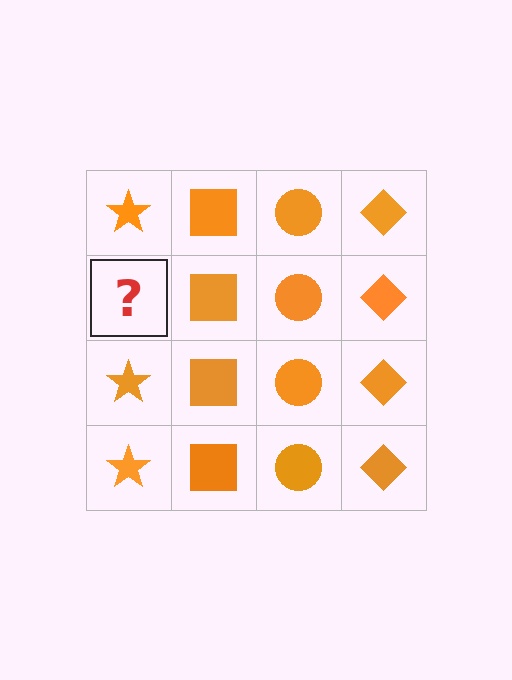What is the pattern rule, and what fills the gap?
The rule is that each column has a consistent shape. The gap should be filled with an orange star.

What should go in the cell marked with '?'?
The missing cell should contain an orange star.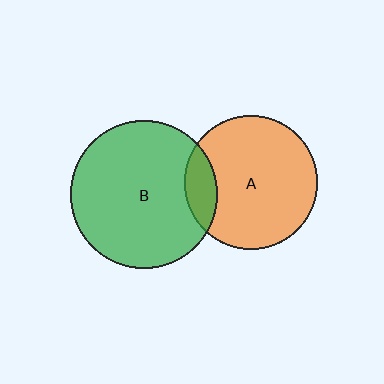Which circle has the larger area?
Circle B (green).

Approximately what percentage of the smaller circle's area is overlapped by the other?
Approximately 15%.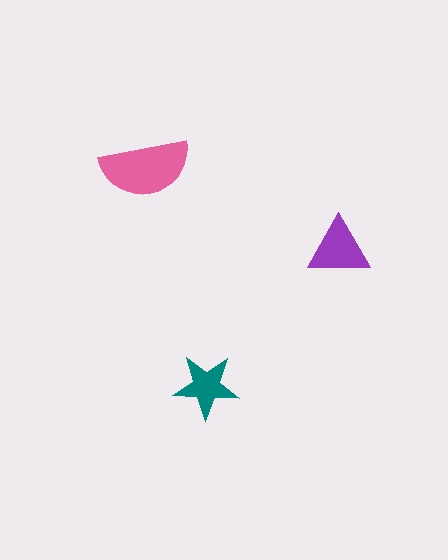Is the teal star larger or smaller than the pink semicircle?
Smaller.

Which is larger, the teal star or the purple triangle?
The purple triangle.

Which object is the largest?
The pink semicircle.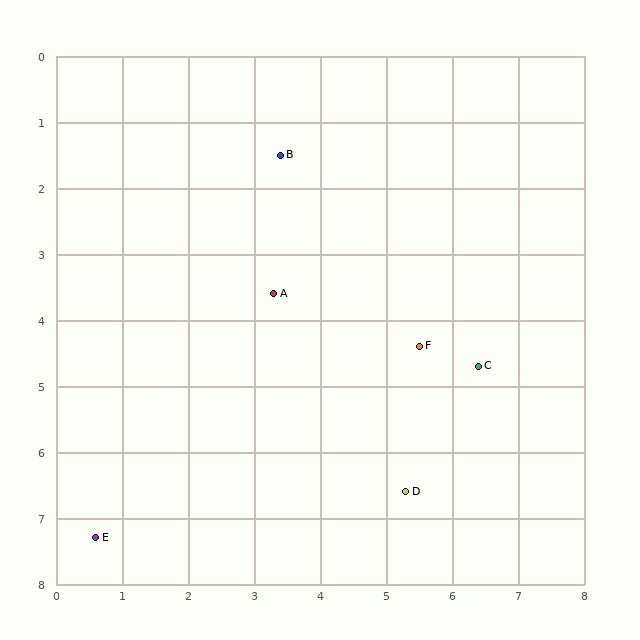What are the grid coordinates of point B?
Point B is at approximately (3.4, 1.5).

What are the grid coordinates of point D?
Point D is at approximately (5.3, 6.6).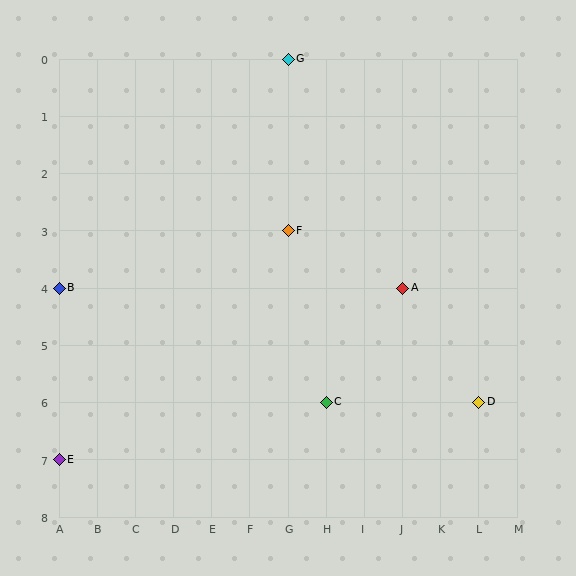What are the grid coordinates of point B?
Point B is at grid coordinates (A, 4).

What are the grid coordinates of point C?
Point C is at grid coordinates (H, 6).